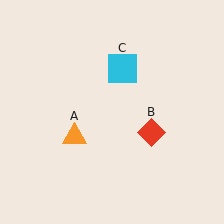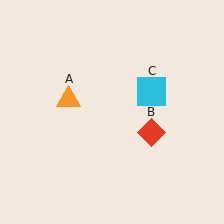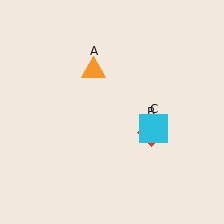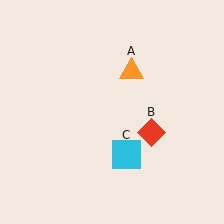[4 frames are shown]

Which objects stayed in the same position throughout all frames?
Red diamond (object B) remained stationary.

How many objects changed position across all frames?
2 objects changed position: orange triangle (object A), cyan square (object C).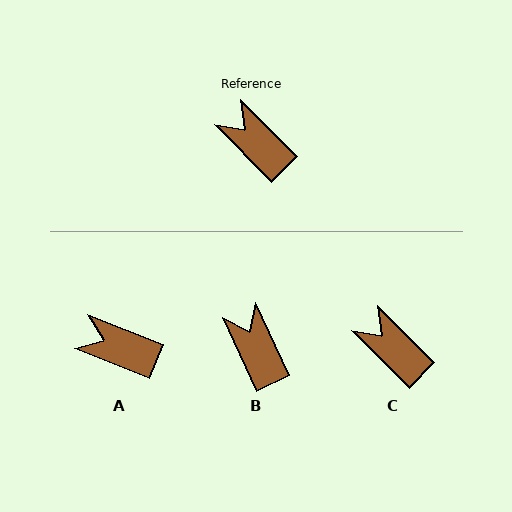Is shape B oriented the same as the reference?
No, it is off by about 20 degrees.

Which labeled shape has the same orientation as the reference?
C.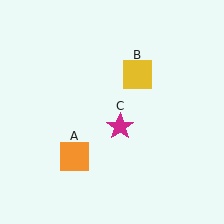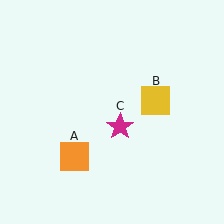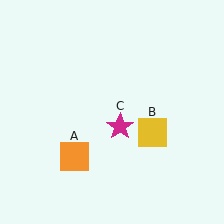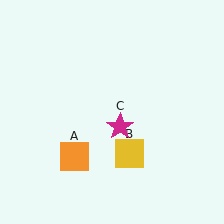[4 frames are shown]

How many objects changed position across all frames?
1 object changed position: yellow square (object B).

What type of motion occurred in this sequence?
The yellow square (object B) rotated clockwise around the center of the scene.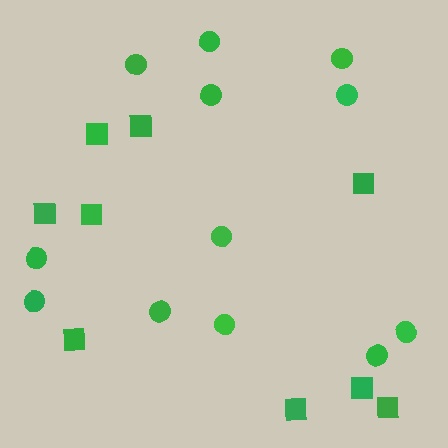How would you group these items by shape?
There are 2 groups: one group of circles (12) and one group of squares (9).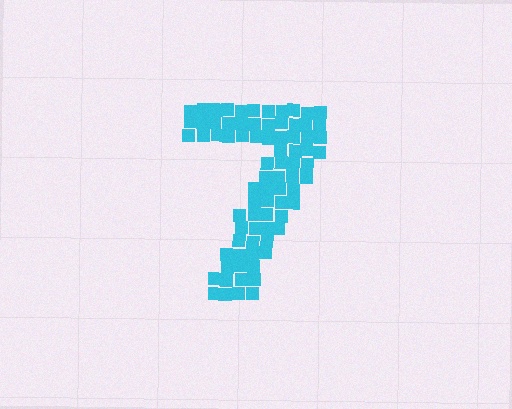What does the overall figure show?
The overall figure shows the digit 7.